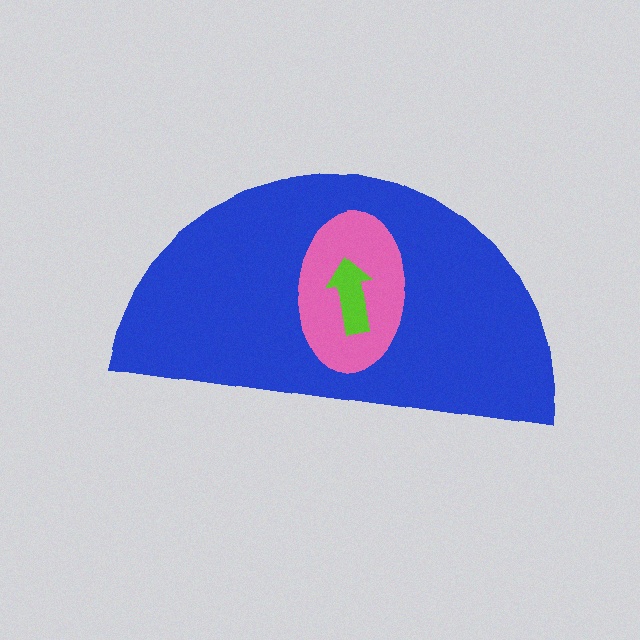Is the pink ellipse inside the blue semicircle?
Yes.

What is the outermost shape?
The blue semicircle.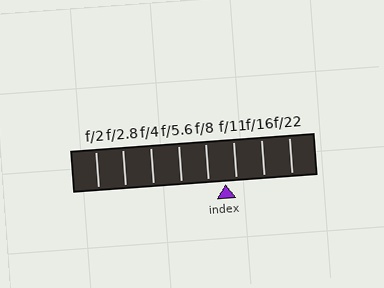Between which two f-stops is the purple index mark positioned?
The index mark is between f/8 and f/11.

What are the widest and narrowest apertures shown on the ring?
The widest aperture shown is f/2 and the narrowest is f/22.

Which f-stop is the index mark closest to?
The index mark is closest to f/11.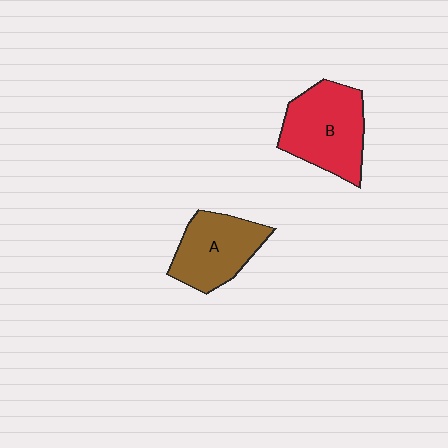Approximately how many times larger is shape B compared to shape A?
Approximately 1.2 times.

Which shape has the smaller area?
Shape A (brown).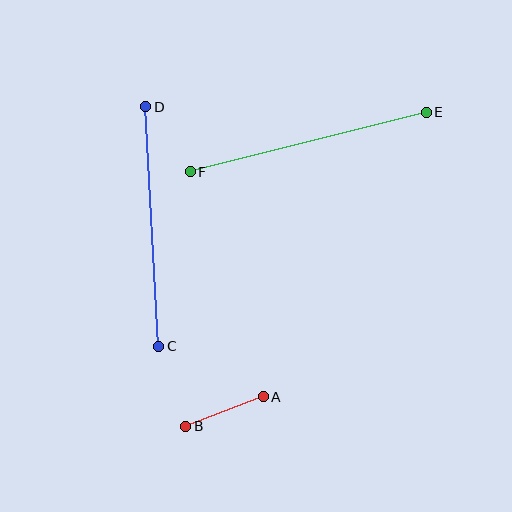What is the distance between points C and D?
The distance is approximately 240 pixels.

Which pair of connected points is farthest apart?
Points E and F are farthest apart.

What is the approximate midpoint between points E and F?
The midpoint is at approximately (308, 142) pixels.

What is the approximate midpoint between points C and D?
The midpoint is at approximately (152, 226) pixels.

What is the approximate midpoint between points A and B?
The midpoint is at approximately (224, 412) pixels.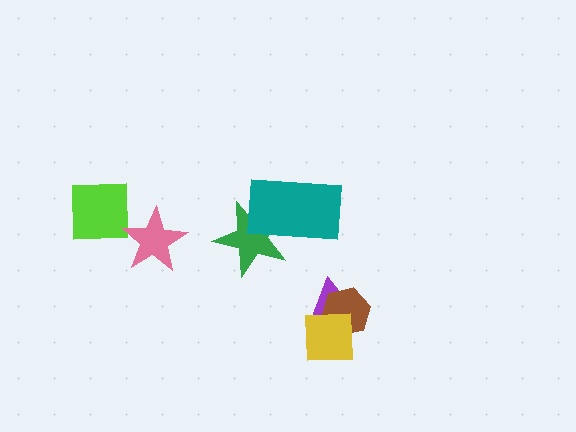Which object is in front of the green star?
The teal rectangle is in front of the green star.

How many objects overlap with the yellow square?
2 objects overlap with the yellow square.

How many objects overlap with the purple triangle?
2 objects overlap with the purple triangle.